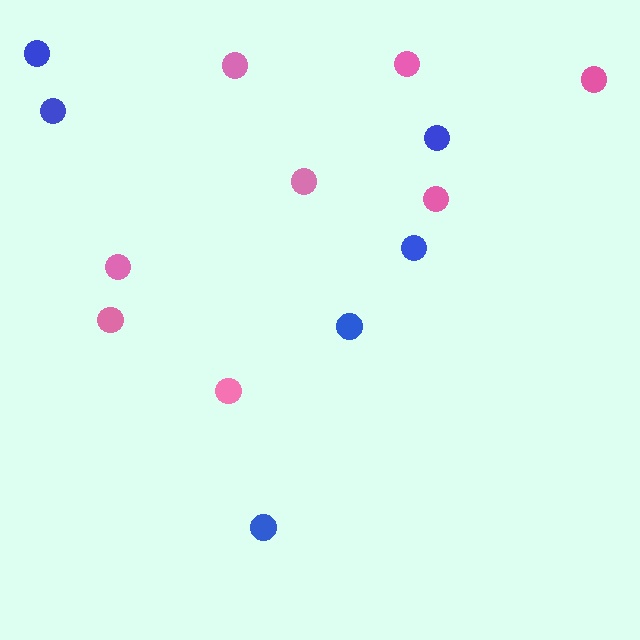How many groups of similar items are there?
There are 2 groups: one group of blue circles (6) and one group of pink circles (8).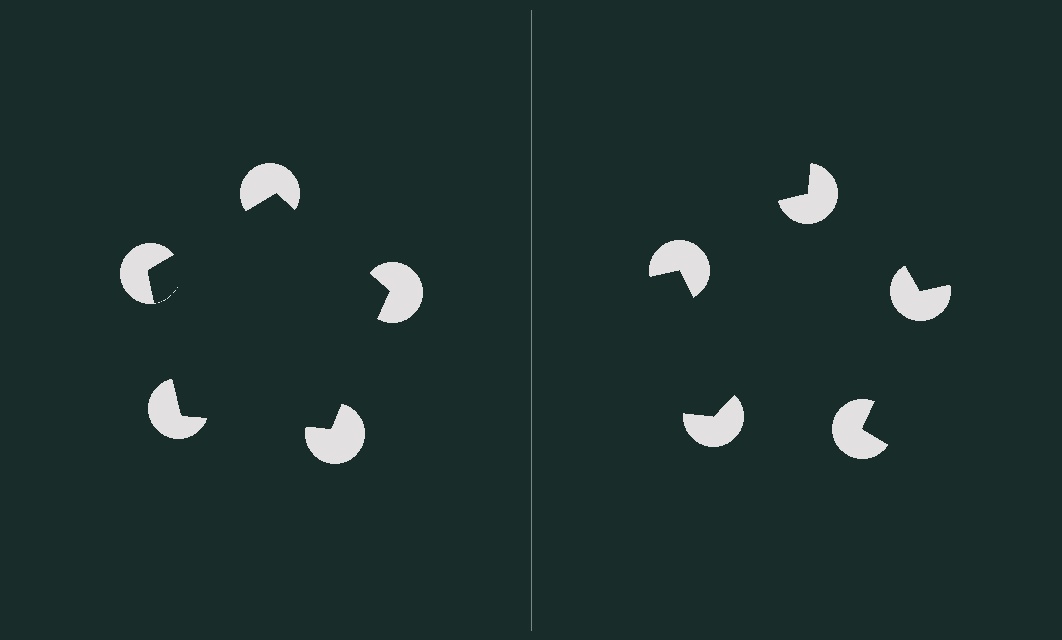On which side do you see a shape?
An illusory pentagon appears on the left side. On the right side the wedge cuts are rotated, so no coherent shape forms.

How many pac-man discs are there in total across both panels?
10 — 5 on each side.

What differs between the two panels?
The pac-man discs are positioned identically on both sides; only the wedge orientations differ. On the left they align to a pentagon; on the right they are misaligned.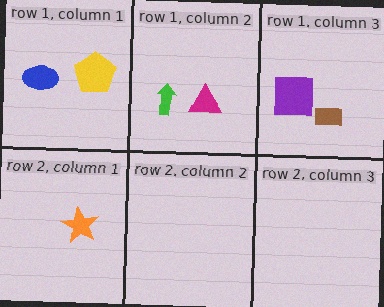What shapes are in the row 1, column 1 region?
The blue ellipse, the yellow pentagon.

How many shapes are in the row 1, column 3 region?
2.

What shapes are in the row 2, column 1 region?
The orange star.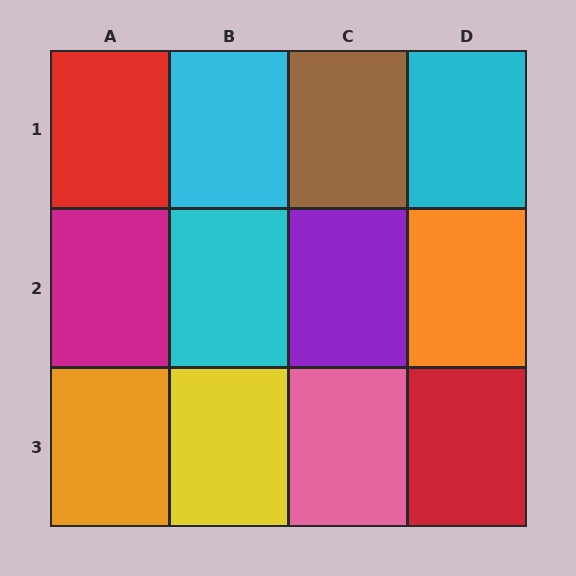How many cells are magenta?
1 cell is magenta.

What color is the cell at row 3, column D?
Red.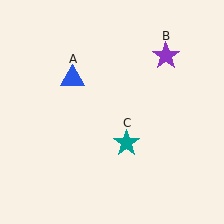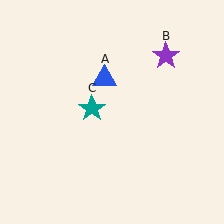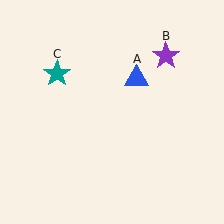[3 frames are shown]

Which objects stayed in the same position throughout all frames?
Purple star (object B) remained stationary.